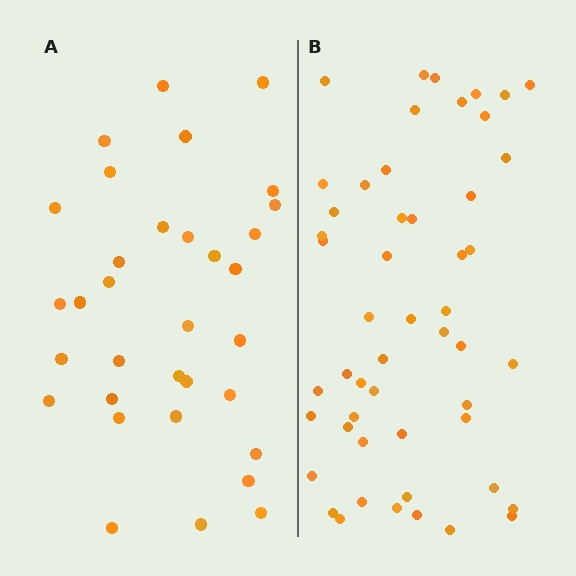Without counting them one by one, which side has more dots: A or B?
Region B (the right region) has more dots.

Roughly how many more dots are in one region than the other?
Region B has approximately 20 more dots than region A.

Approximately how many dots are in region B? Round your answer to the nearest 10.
About 50 dots. (The exact count is 51, which rounds to 50.)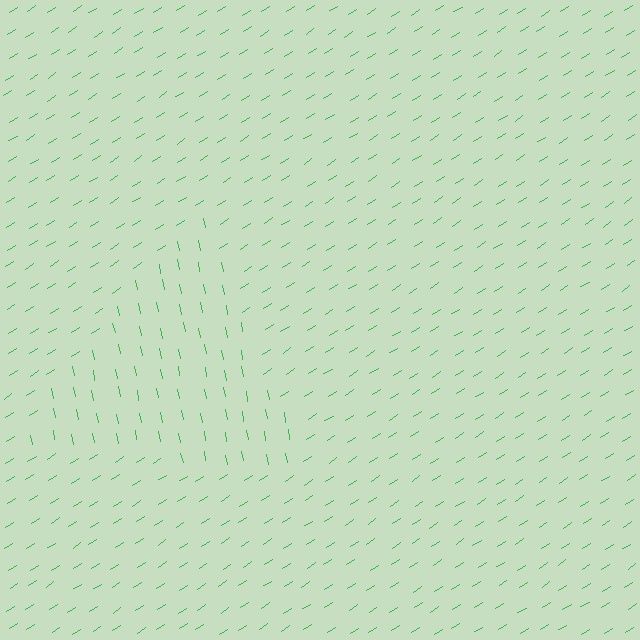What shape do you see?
I see a triangle.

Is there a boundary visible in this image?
Yes, there is a texture boundary formed by a change in line orientation.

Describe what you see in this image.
The image is filled with small green line segments. A triangle region in the image has lines oriented differently from the surrounding lines, creating a visible texture boundary.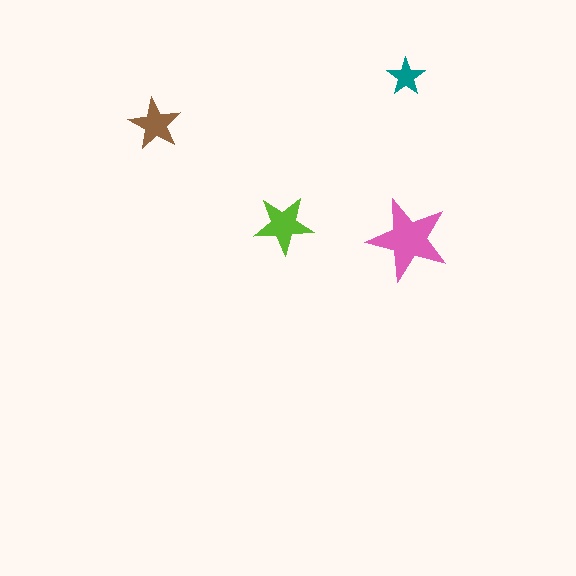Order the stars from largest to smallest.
the pink one, the lime one, the brown one, the teal one.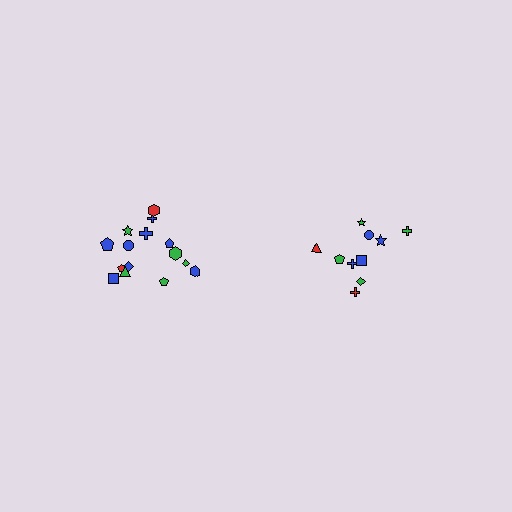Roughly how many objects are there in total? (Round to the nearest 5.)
Roughly 25 objects in total.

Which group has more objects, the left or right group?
The left group.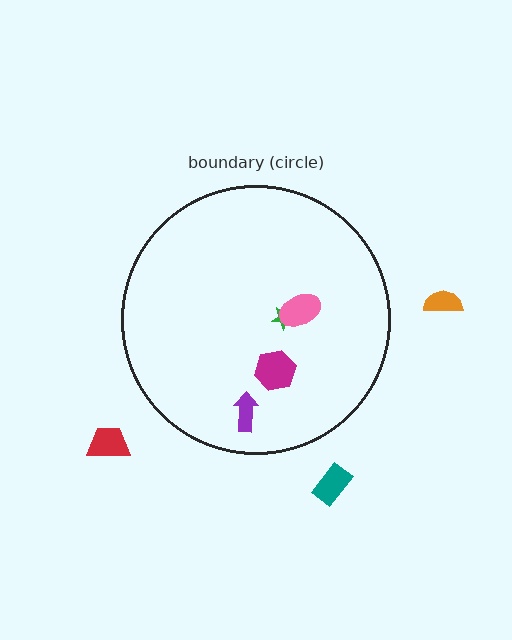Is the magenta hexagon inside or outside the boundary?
Inside.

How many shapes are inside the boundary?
4 inside, 3 outside.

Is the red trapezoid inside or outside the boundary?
Outside.